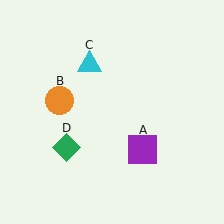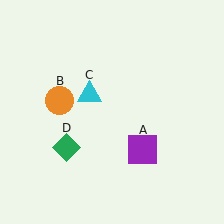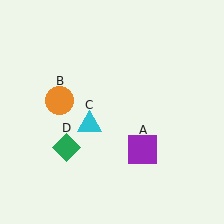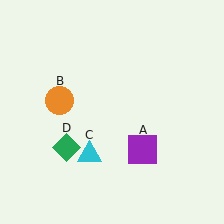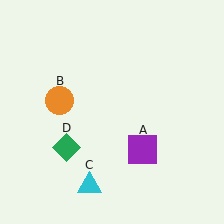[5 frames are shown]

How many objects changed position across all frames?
1 object changed position: cyan triangle (object C).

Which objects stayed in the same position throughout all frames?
Purple square (object A) and orange circle (object B) and green diamond (object D) remained stationary.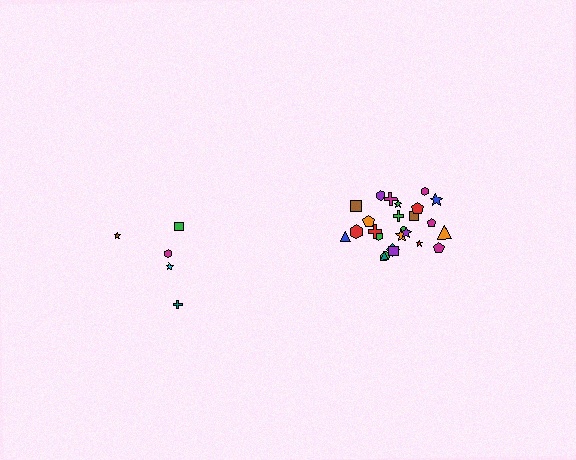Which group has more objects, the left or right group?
The right group.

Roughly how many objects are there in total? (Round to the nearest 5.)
Roughly 30 objects in total.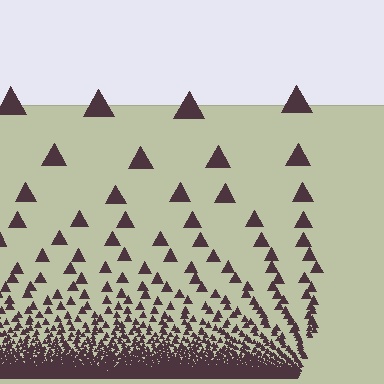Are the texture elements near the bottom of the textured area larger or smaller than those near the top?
Smaller. The gradient is inverted — elements near the bottom are smaller and denser.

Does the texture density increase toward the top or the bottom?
Density increases toward the bottom.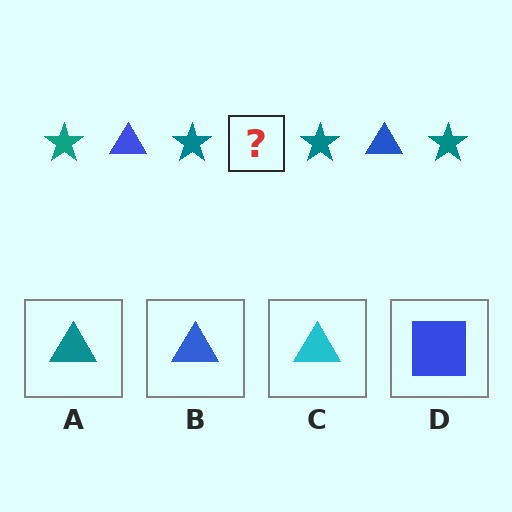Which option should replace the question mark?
Option B.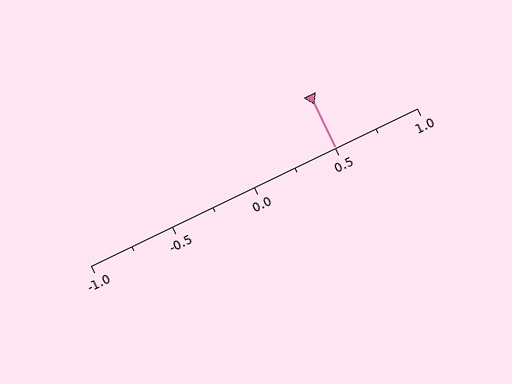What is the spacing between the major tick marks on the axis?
The major ticks are spaced 0.5 apart.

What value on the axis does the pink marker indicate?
The marker indicates approximately 0.5.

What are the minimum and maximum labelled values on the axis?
The axis runs from -1.0 to 1.0.